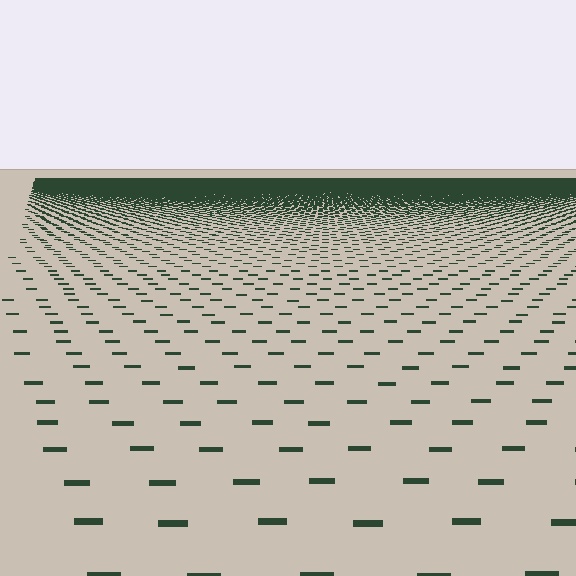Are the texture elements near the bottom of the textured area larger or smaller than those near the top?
Larger. Near the bottom, elements are closer to the viewer and appear at a bigger on-screen size.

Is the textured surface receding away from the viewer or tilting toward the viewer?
The surface is receding away from the viewer. Texture elements get smaller and denser toward the top.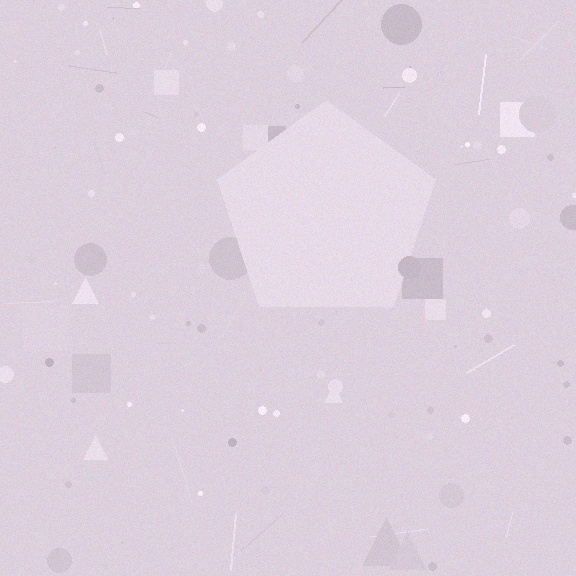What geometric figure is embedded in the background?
A pentagon is embedded in the background.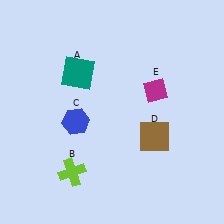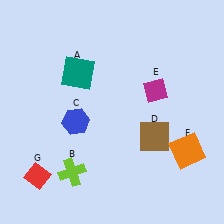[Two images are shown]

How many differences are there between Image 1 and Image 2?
There are 2 differences between the two images.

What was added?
An orange square (F), a red diamond (G) were added in Image 2.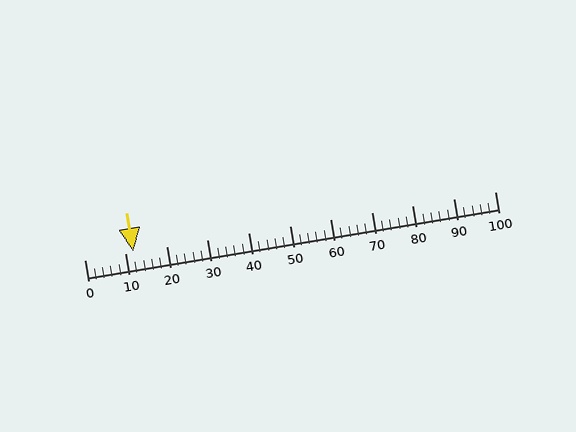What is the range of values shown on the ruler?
The ruler shows values from 0 to 100.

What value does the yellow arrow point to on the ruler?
The yellow arrow points to approximately 12.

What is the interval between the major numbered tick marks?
The major tick marks are spaced 10 units apart.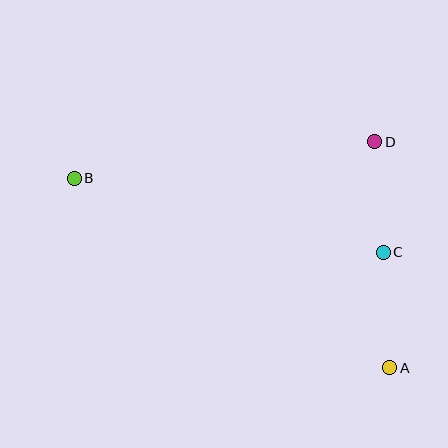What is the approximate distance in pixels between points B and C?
The distance between B and C is approximately 318 pixels.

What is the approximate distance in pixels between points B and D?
The distance between B and D is approximately 303 pixels.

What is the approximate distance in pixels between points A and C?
The distance between A and C is approximately 116 pixels.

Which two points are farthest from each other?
Points A and B are farthest from each other.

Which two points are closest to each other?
Points C and D are closest to each other.